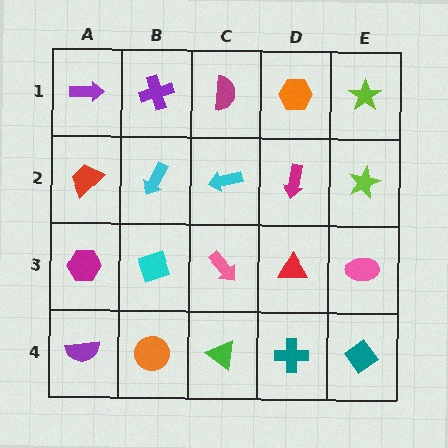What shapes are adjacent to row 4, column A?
A magenta hexagon (row 3, column A), an orange circle (row 4, column B).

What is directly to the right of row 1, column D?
A lime star.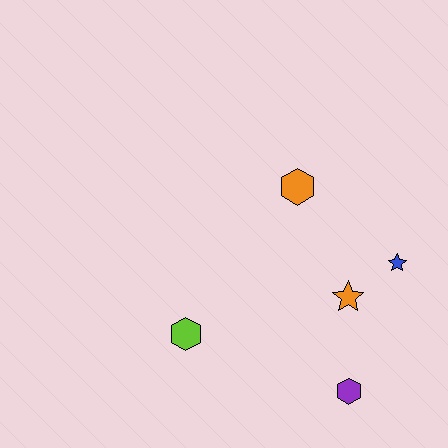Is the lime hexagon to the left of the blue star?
Yes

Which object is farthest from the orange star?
The lime hexagon is farthest from the orange star.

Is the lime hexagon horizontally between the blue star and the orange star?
No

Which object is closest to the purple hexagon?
The orange star is closest to the purple hexagon.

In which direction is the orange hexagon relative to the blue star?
The orange hexagon is to the left of the blue star.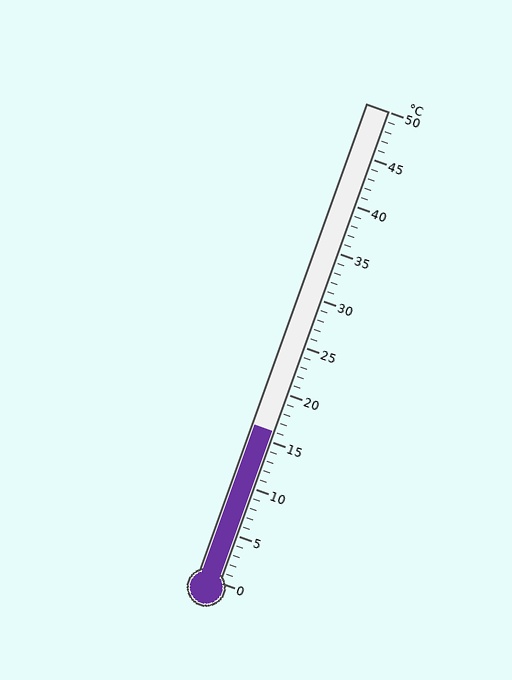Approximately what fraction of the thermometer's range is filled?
The thermometer is filled to approximately 30% of its range.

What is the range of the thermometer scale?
The thermometer scale ranges from 0°C to 50°C.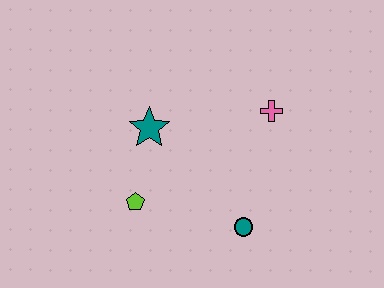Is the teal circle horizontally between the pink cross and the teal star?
Yes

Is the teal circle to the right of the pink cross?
No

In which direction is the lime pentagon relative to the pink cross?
The lime pentagon is to the left of the pink cross.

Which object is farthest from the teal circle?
The teal star is farthest from the teal circle.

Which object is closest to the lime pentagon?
The teal star is closest to the lime pentagon.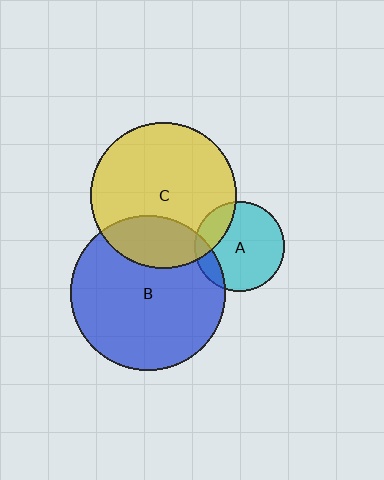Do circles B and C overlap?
Yes.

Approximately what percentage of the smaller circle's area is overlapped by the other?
Approximately 25%.